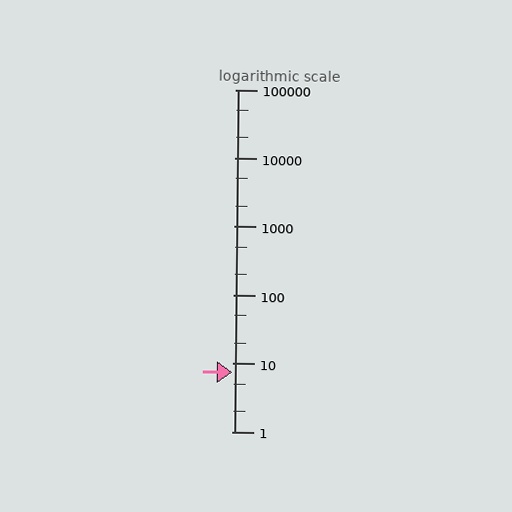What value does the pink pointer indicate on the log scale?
The pointer indicates approximately 7.3.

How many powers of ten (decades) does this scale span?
The scale spans 5 decades, from 1 to 100000.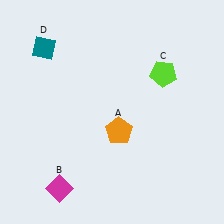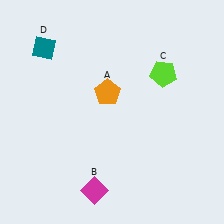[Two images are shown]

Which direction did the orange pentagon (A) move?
The orange pentagon (A) moved up.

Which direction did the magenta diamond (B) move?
The magenta diamond (B) moved right.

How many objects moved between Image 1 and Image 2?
2 objects moved between the two images.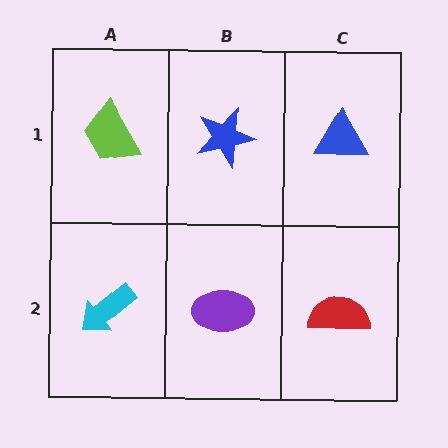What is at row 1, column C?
A blue triangle.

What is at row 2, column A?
A cyan arrow.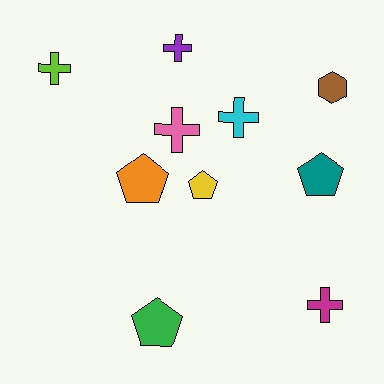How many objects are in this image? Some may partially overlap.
There are 10 objects.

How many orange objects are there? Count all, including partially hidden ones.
There is 1 orange object.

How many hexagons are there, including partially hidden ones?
There is 1 hexagon.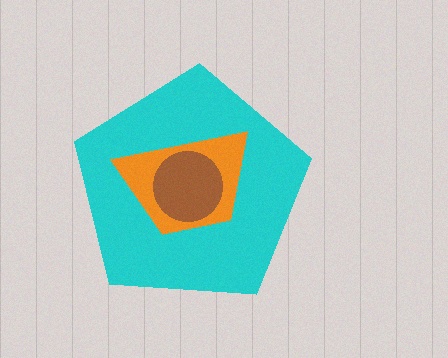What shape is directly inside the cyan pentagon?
The orange trapezoid.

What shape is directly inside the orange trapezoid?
The brown circle.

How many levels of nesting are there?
3.